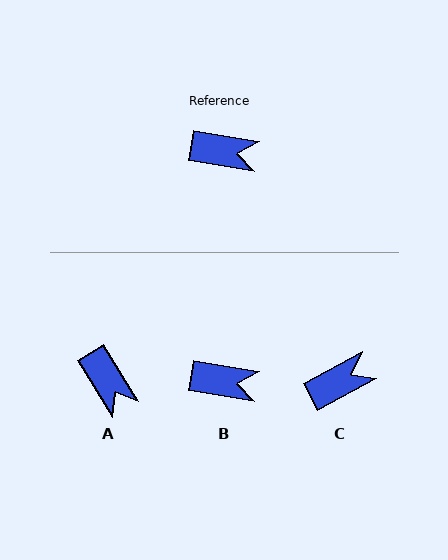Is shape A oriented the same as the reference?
No, it is off by about 49 degrees.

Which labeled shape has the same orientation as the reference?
B.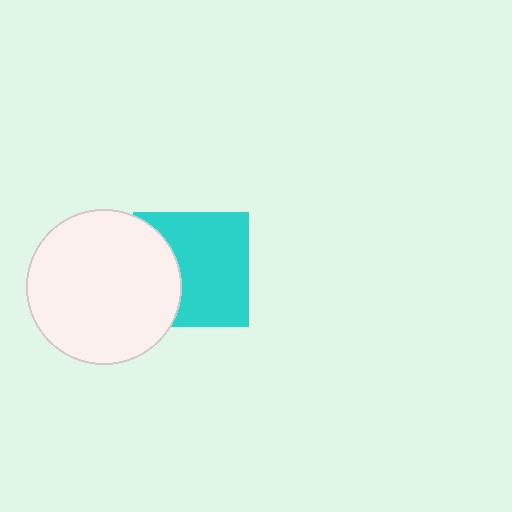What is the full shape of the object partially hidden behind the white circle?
The partially hidden object is a cyan square.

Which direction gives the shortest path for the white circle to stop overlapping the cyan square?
Moving left gives the shortest separation.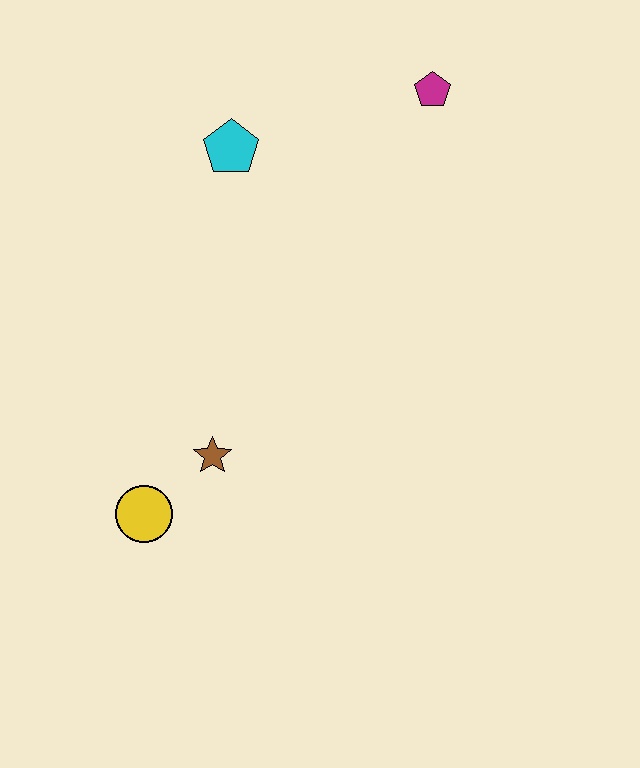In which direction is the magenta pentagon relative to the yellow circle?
The magenta pentagon is above the yellow circle.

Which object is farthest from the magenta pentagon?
The yellow circle is farthest from the magenta pentagon.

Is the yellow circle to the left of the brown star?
Yes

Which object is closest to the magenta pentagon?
The cyan pentagon is closest to the magenta pentagon.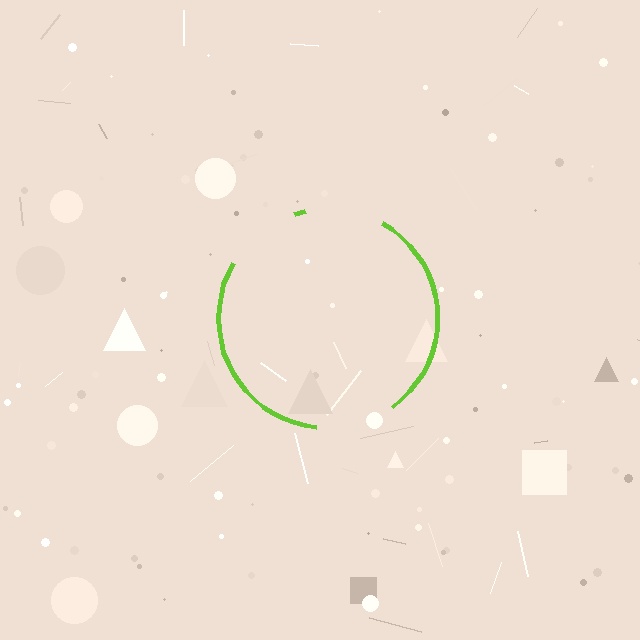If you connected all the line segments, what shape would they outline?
They would outline a circle.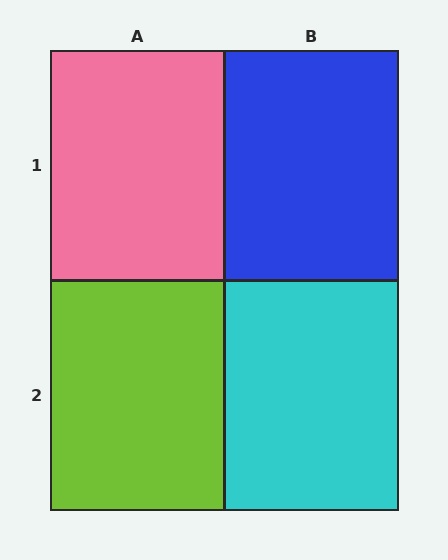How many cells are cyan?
1 cell is cyan.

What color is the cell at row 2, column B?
Cyan.